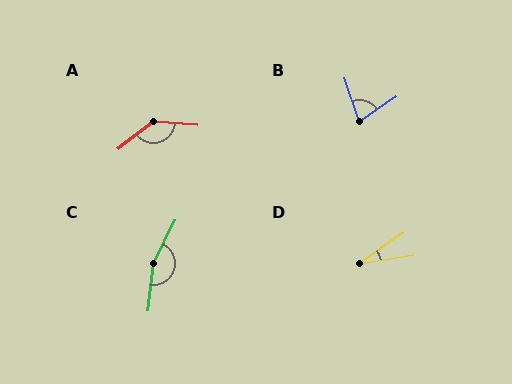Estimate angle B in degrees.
Approximately 74 degrees.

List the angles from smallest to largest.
D (27°), B (74°), A (138°), C (161°).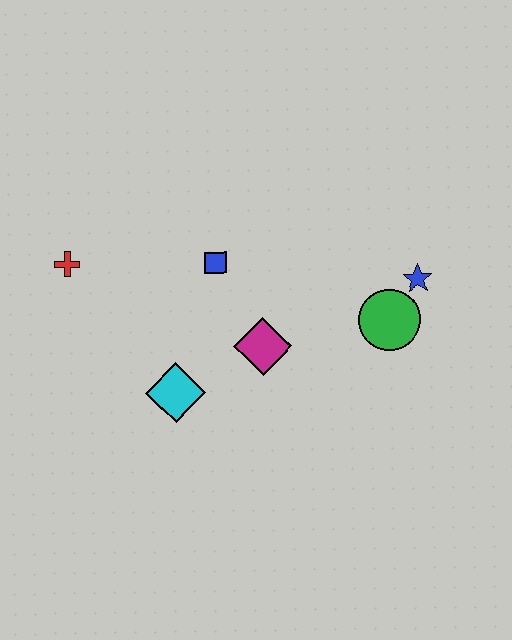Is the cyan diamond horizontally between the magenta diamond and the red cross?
Yes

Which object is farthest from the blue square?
The blue star is farthest from the blue square.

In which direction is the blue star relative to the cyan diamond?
The blue star is to the right of the cyan diamond.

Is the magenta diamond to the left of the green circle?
Yes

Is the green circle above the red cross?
No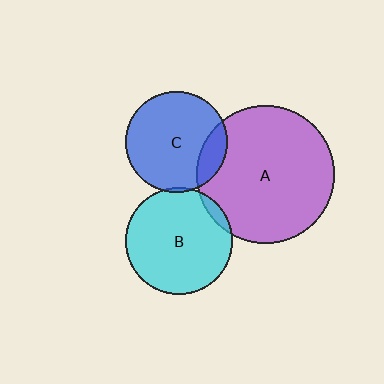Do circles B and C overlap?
Yes.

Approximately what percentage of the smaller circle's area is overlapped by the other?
Approximately 5%.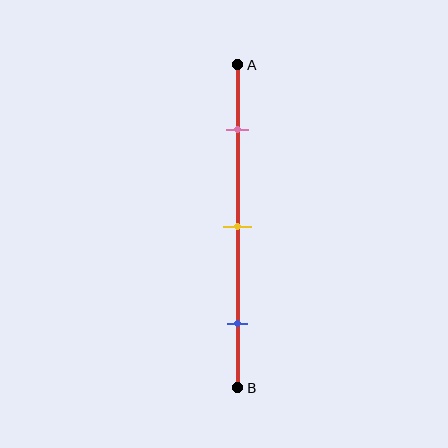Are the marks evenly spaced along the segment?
Yes, the marks are approximately evenly spaced.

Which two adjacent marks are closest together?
The pink and yellow marks are the closest adjacent pair.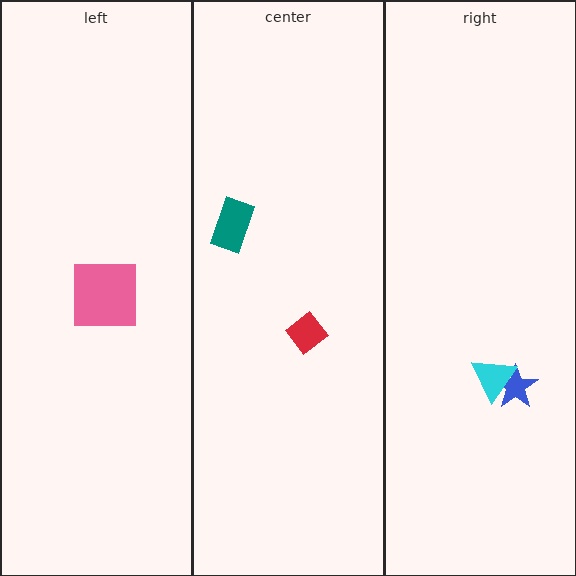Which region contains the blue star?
The right region.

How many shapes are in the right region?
2.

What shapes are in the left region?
The pink square.